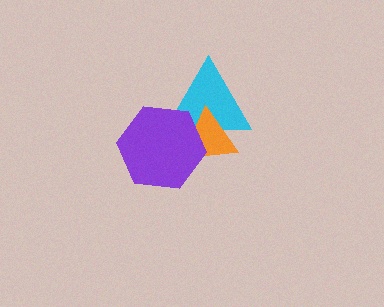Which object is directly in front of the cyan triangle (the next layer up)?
The orange triangle is directly in front of the cyan triangle.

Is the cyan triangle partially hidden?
Yes, it is partially covered by another shape.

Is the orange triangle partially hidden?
Yes, it is partially covered by another shape.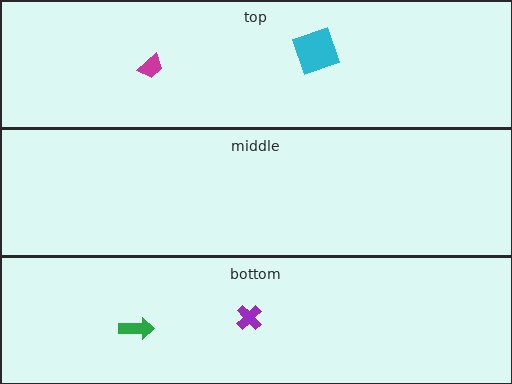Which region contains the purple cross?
The bottom region.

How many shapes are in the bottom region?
2.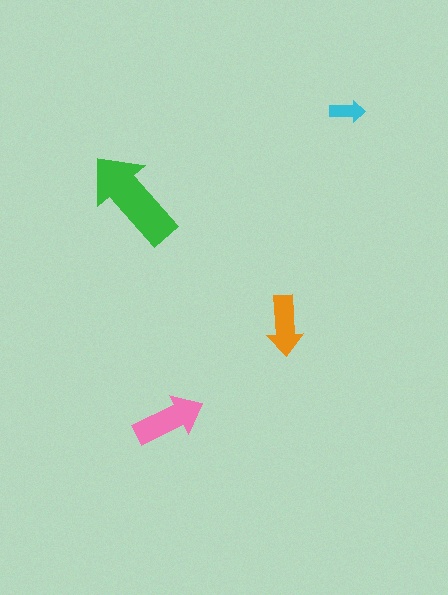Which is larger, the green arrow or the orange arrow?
The green one.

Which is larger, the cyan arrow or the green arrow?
The green one.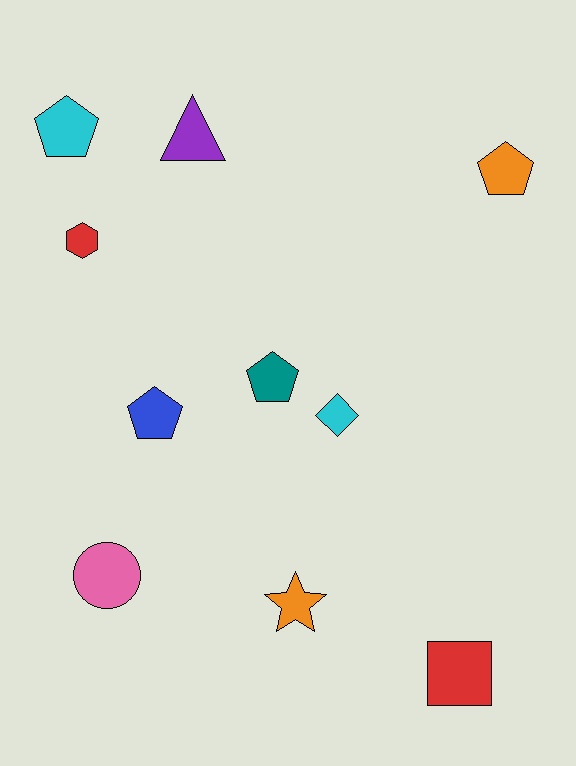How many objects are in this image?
There are 10 objects.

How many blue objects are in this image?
There is 1 blue object.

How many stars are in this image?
There is 1 star.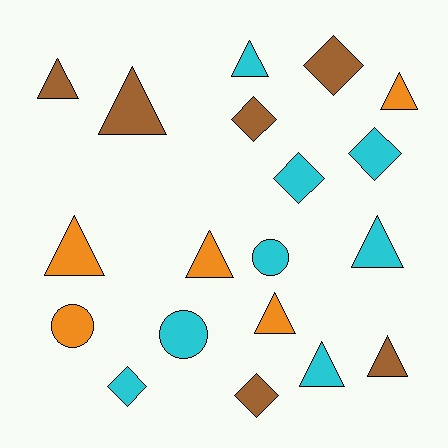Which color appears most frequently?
Cyan, with 8 objects.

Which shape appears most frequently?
Triangle, with 10 objects.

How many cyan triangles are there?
There are 3 cyan triangles.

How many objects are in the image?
There are 19 objects.